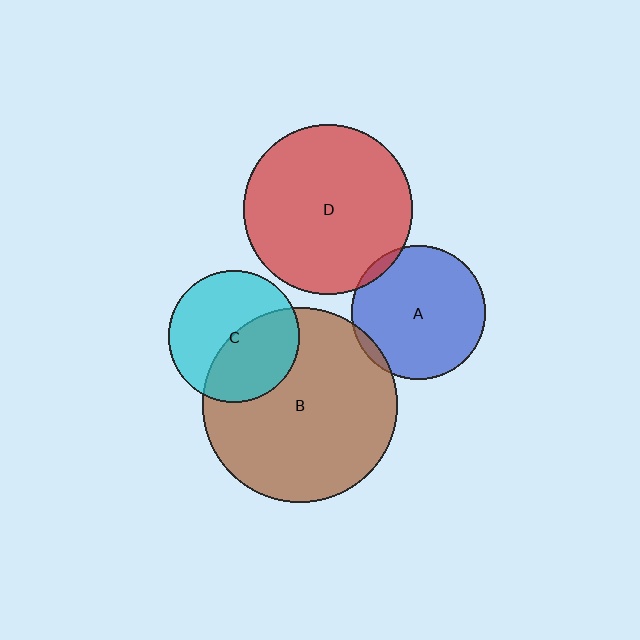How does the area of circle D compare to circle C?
Approximately 1.7 times.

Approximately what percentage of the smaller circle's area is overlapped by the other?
Approximately 5%.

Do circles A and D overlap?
Yes.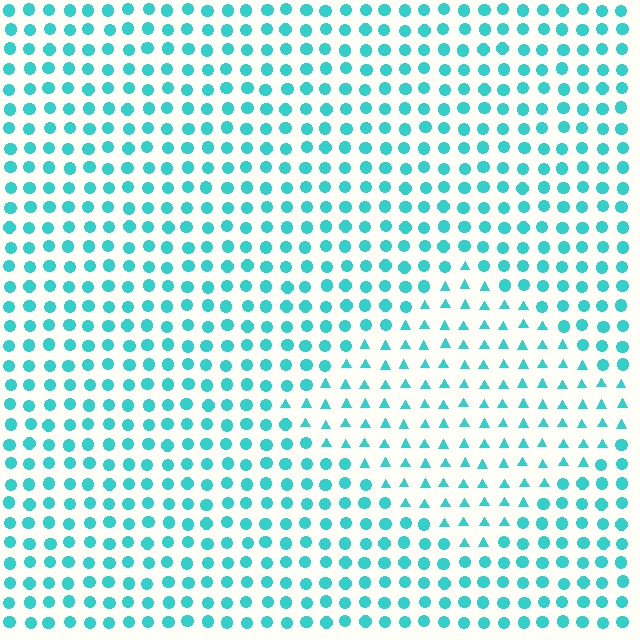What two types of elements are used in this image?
The image uses triangles inside the diamond region and circles outside it.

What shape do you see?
I see a diamond.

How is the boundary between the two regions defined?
The boundary is defined by a change in element shape: triangles inside vs. circles outside. All elements share the same color and spacing.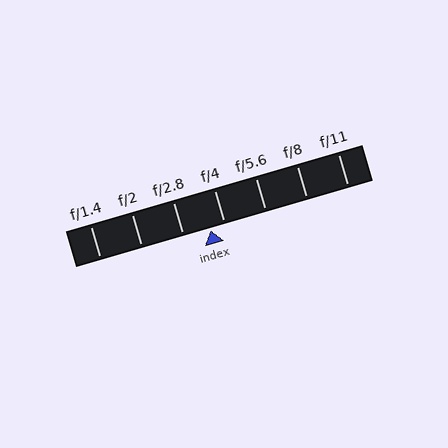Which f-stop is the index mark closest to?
The index mark is closest to f/4.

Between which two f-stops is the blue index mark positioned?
The index mark is between f/2.8 and f/4.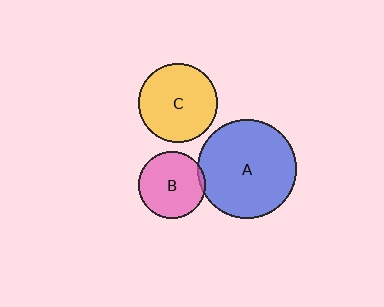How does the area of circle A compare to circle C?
Approximately 1.6 times.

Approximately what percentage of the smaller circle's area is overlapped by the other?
Approximately 5%.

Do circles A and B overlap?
Yes.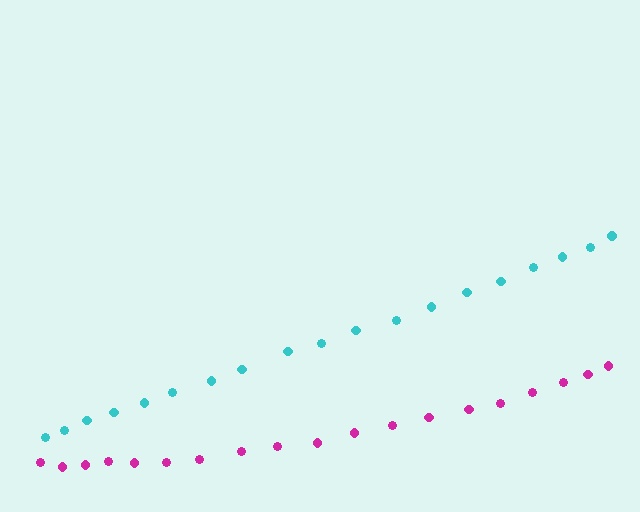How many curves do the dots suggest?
There are 2 distinct paths.